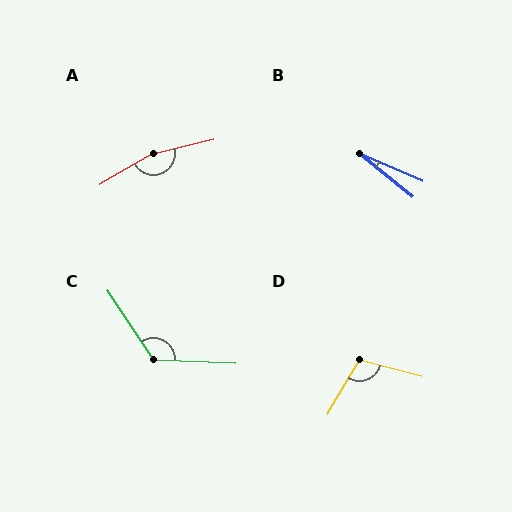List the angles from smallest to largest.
B (16°), D (105°), C (126°), A (163°).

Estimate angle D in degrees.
Approximately 105 degrees.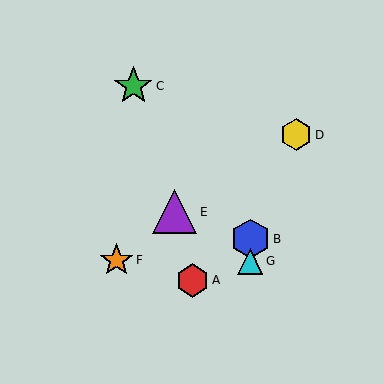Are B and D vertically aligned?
No, B is at x≈250 and D is at x≈296.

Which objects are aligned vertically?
Objects B, G are aligned vertically.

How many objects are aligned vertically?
2 objects (B, G) are aligned vertically.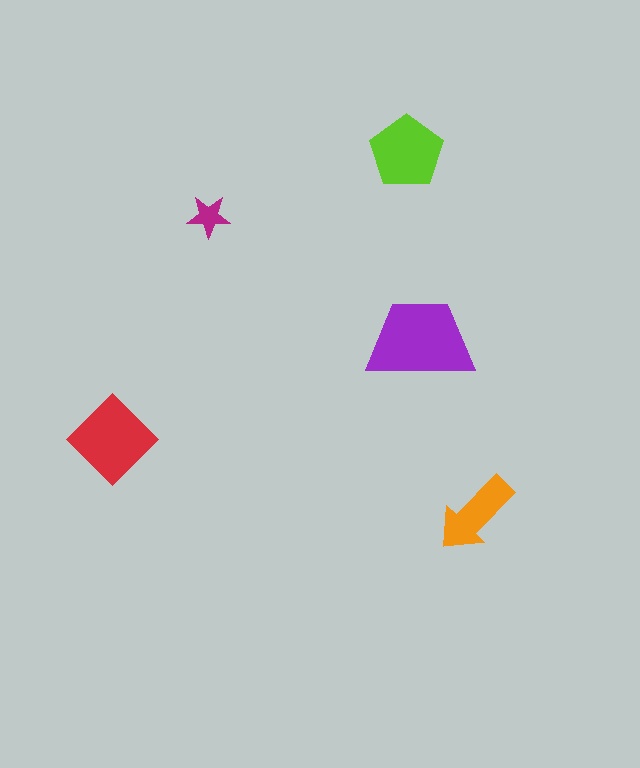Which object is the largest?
The purple trapezoid.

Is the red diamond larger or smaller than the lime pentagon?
Larger.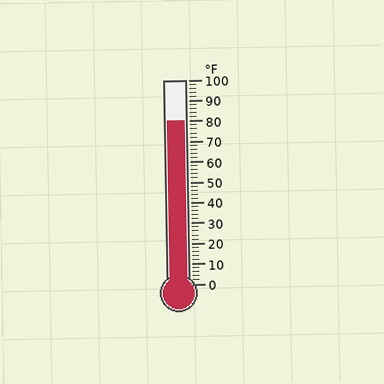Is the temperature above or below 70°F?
The temperature is above 70°F.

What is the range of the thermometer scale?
The thermometer scale ranges from 0°F to 100°F.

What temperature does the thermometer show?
The thermometer shows approximately 80°F.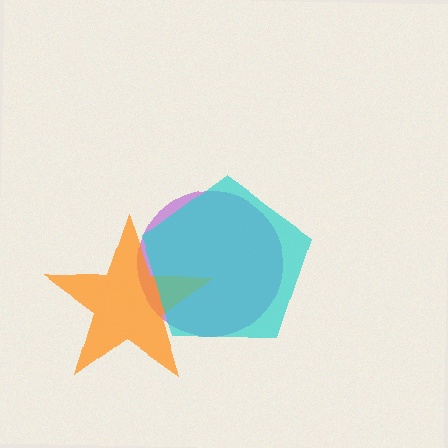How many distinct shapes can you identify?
There are 3 distinct shapes: a purple circle, an orange star, a cyan pentagon.